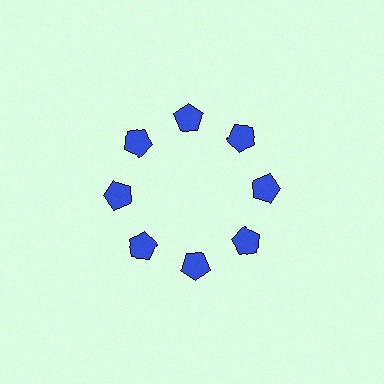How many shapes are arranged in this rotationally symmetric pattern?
There are 8 shapes, arranged in 8 groups of 1.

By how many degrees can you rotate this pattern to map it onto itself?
The pattern maps onto itself every 45 degrees of rotation.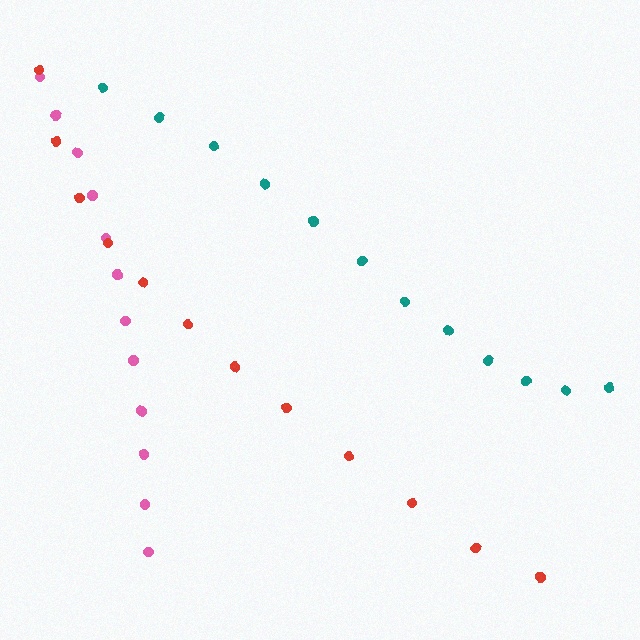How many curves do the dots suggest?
There are 3 distinct paths.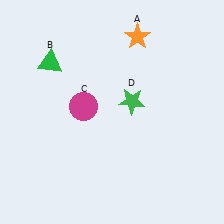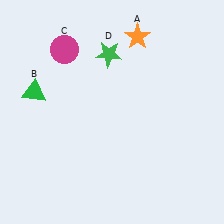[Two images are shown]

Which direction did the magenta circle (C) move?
The magenta circle (C) moved up.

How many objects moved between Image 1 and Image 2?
3 objects moved between the two images.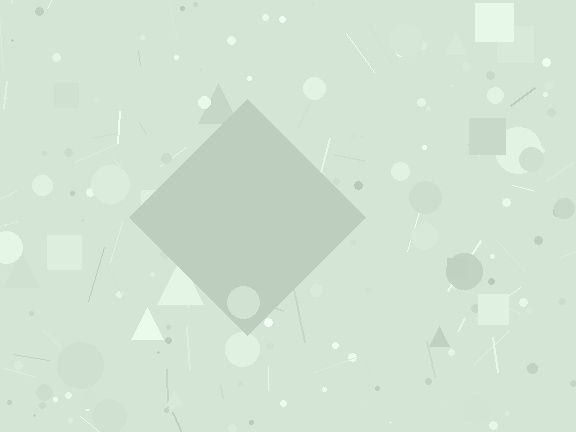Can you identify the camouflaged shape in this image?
The camouflaged shape is a diamond.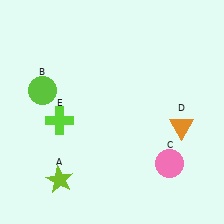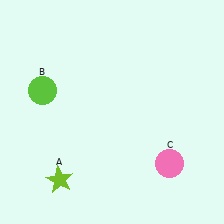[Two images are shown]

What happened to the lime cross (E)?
The lime cross (E) was removed in Image 2. It was in the bottom-left area of Image 1.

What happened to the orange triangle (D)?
The orange triangle (D) was removed in Image 2. It was in the bottom-right area of Image 1.